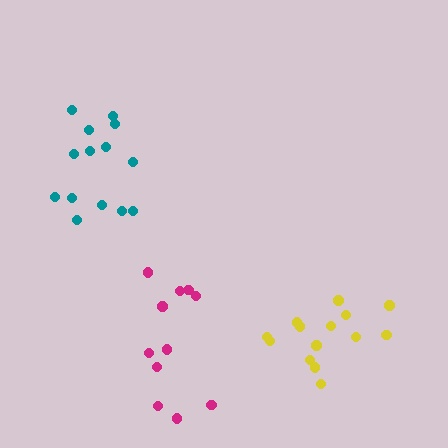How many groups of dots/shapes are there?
There are 3 groups.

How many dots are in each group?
Group 1: 11 dots, Group 2: 14 dots, Group 3: 14 dots (39 total).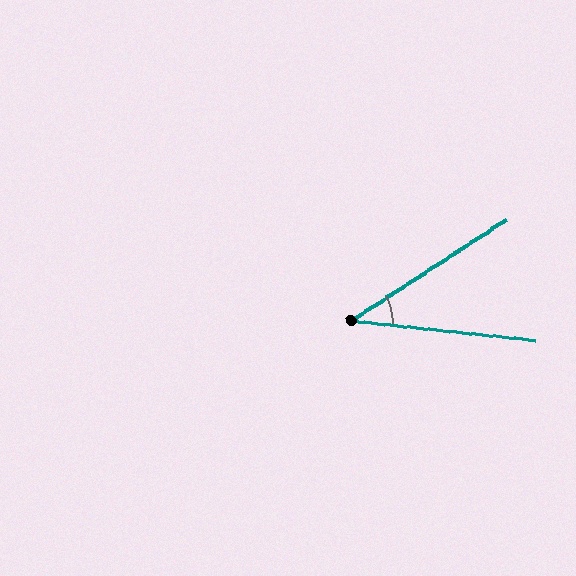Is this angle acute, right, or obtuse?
It is acute.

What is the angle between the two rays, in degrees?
Approximately 39 degrees.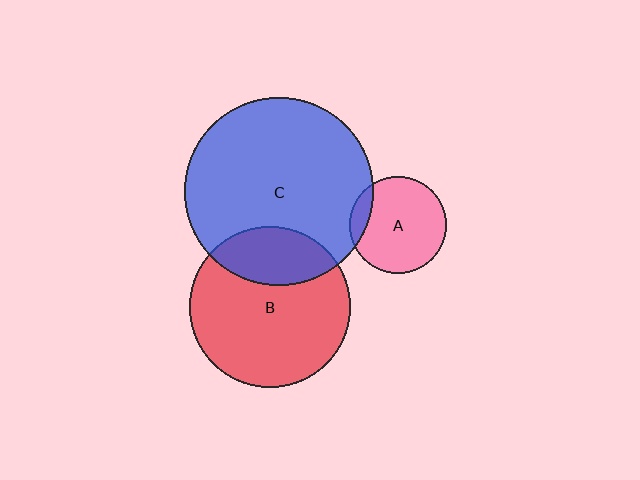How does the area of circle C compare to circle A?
Approximately 3.8 times.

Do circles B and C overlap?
Yes.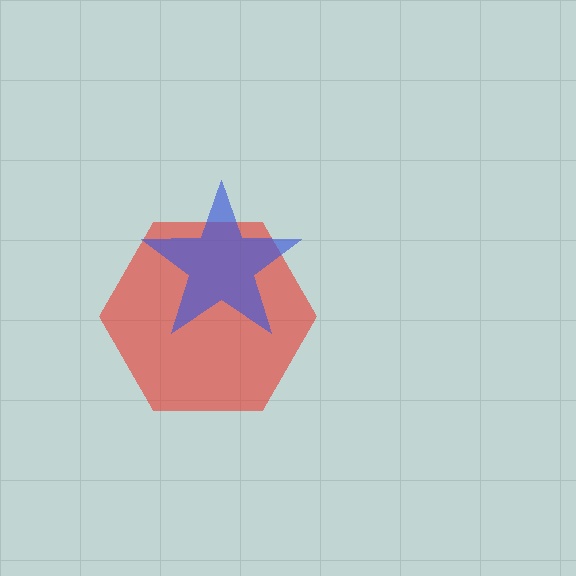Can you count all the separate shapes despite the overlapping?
Yes, there are 2 separate shapes.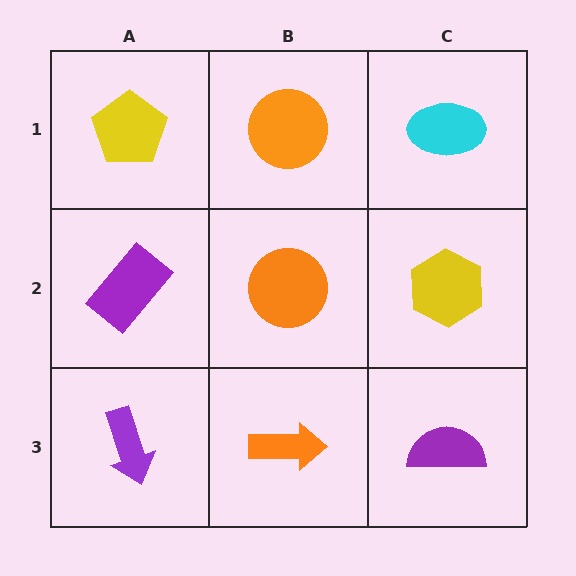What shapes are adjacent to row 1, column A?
A purple rectangle (row 2, column A), an orange circle (row 1, column B).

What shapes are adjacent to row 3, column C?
A yellow hexagon (row 2, column C), an orange arrow (row 3, column B).